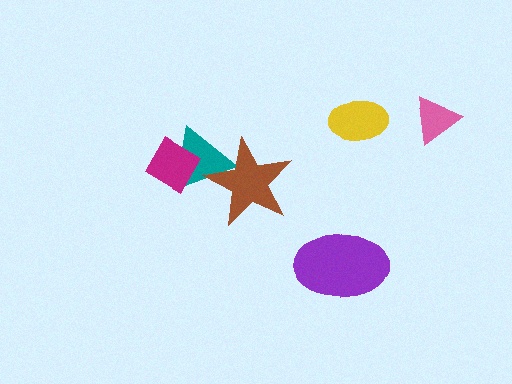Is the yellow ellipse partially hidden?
No, no other shape covers it.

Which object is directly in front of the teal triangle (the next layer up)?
The magenta diamond is directly in front of the teal triangle.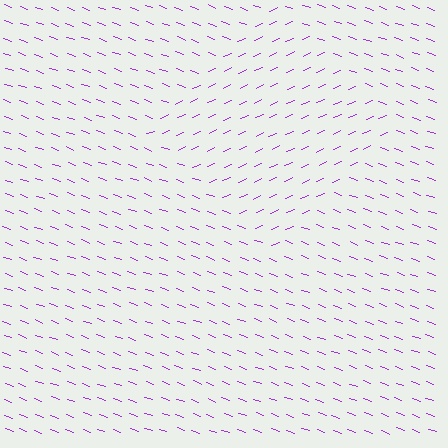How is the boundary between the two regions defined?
The boundary is defined purely by a change in line orientation (approximately 45 degrees difference). All lines are the same color and thickness.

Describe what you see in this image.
The image is filled with small purple line segments. A diamond region in the image has lines oriented differently from the surrounding lines, creating a visible texture boundary.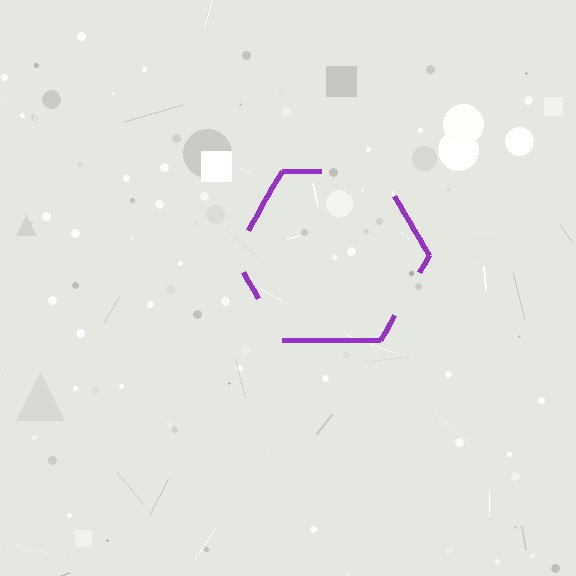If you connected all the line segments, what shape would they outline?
They would outline a hexagon.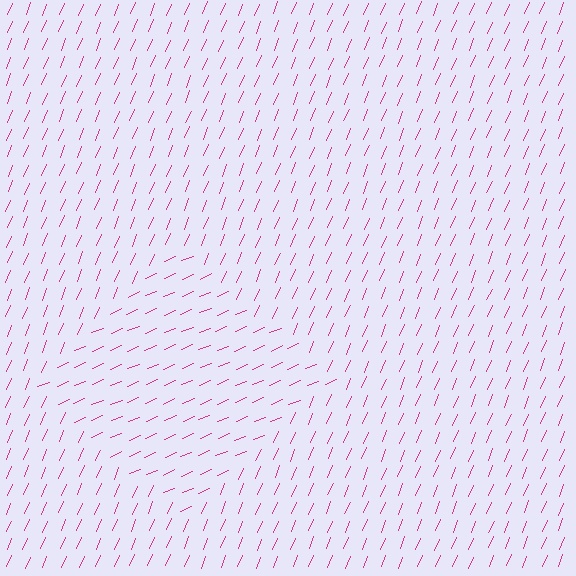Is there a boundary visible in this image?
Yes, there is a texture boundary formed by a change in line orientation.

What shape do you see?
I see a diamond.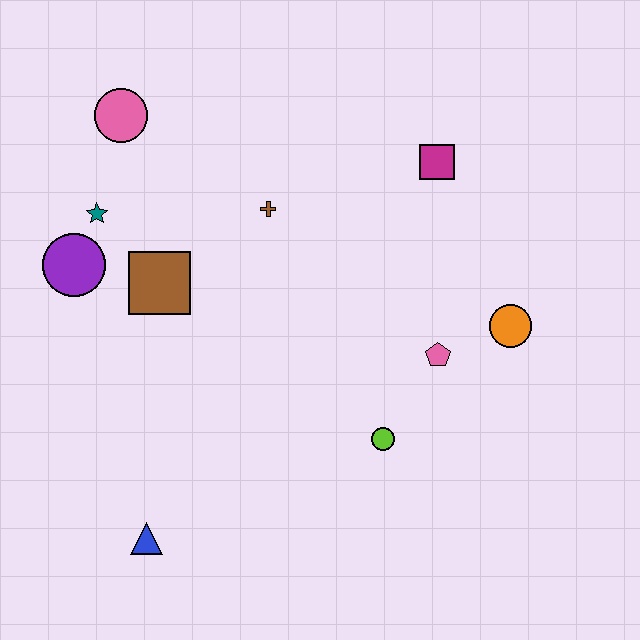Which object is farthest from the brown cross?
The blue triangle is farthest from the brown cross.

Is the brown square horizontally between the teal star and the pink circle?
No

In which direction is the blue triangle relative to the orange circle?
The blue triangle is to the left of the orange circle.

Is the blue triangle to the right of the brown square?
No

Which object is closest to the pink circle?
The teal star is closest to the pink circle.